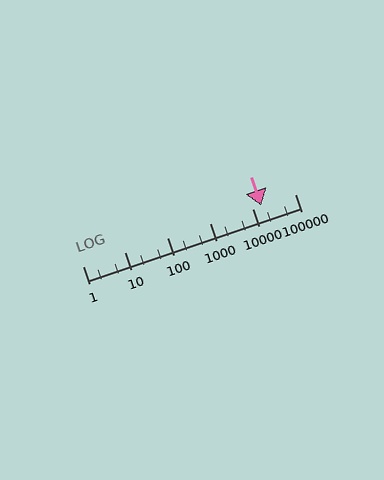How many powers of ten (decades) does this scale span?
The scale spans 5 decades, from 1 to 100000.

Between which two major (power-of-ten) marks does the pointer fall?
The pointer is between 10000 and 100000.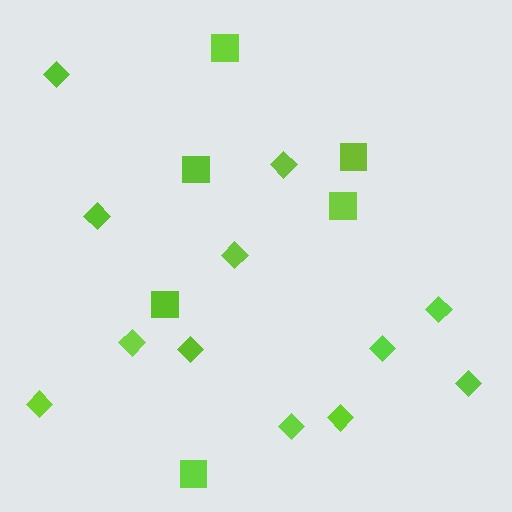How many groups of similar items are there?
There are 2 groups: one group of diamonds (12) and one group of squares (6).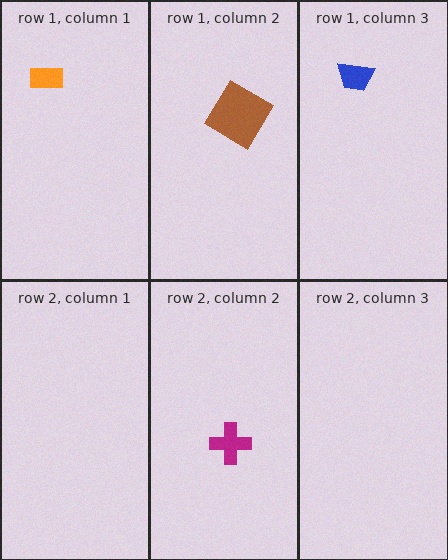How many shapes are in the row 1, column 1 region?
1.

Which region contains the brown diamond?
The row 1, column 2 region.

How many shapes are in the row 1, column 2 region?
1.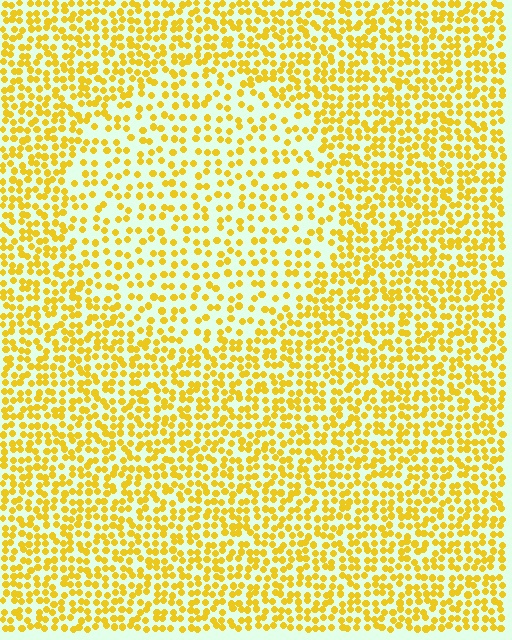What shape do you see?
I see a circle.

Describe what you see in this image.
The image contains small yellow elements arranged at two different densities. A circle-shaped region is visible where the elements are less densely packed than the surrounding area.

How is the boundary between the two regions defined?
The boundary is defined by a change in element density (approximately 1.8x ratio). All elements are the same color, size, and shape.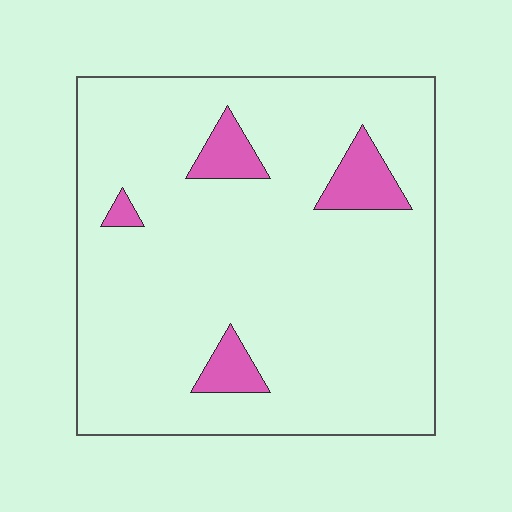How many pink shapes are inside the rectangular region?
4.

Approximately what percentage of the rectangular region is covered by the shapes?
Approximately 10%.